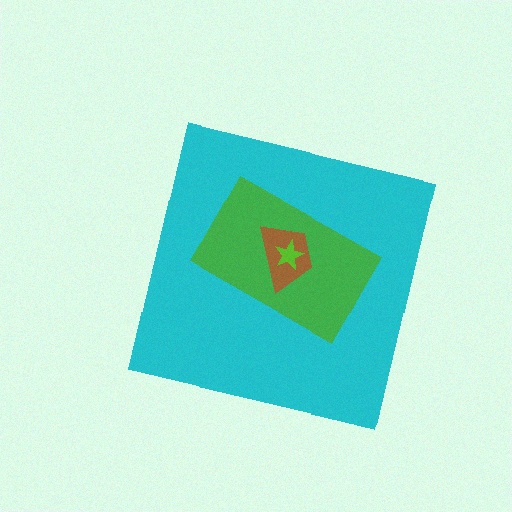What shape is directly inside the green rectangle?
The brown trapezoid.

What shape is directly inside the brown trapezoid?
The lime star.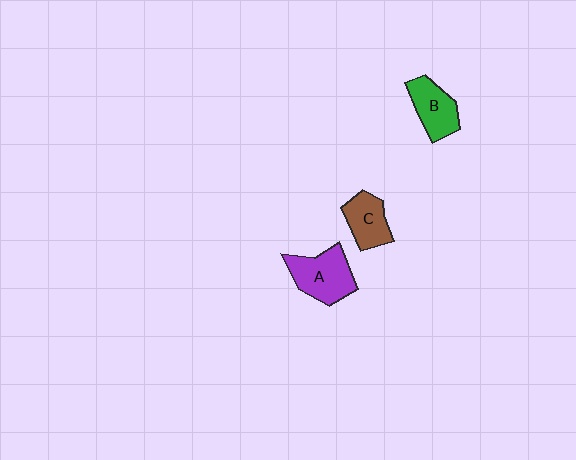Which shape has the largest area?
Shape A (purple).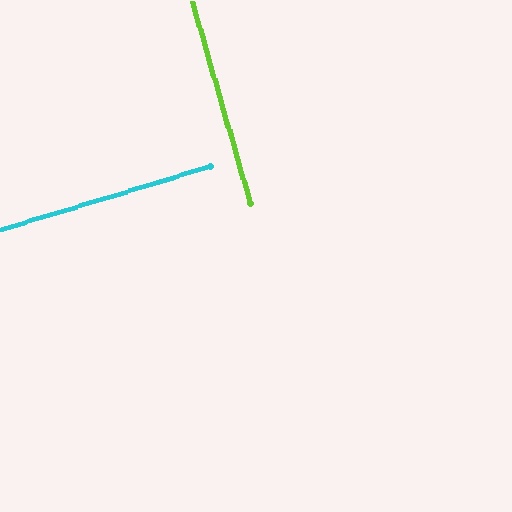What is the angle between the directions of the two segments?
Approximately 89 degrees.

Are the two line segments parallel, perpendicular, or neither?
Perpendicular — they meet at approximately 89°.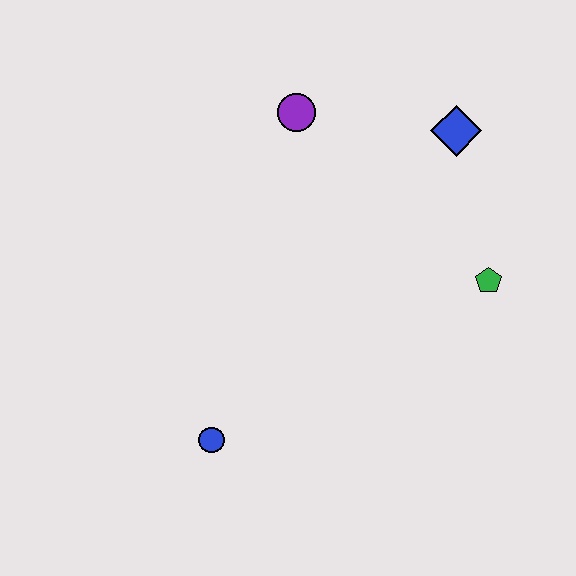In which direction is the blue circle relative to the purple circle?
The blue circle is below the purple circle.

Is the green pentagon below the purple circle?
Yes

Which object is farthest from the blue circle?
The blue diamond is farthest from the blue circle.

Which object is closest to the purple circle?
The blue diamond is closest to the purple circle.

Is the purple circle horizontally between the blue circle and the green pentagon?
Yes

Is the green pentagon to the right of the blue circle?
Yes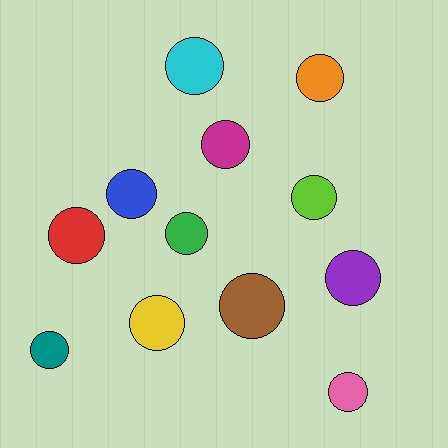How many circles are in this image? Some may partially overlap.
There are 12 circles.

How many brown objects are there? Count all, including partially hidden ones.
There is 1 brown object.